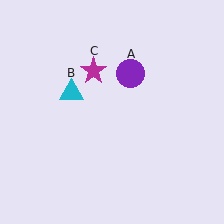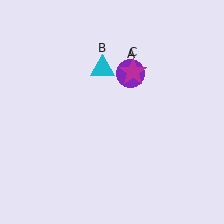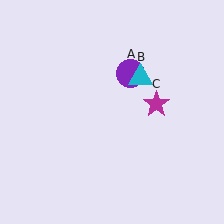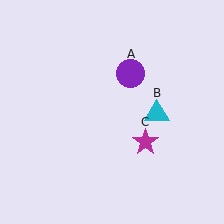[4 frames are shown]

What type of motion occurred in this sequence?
The cyan triangle (object B), magenta star (object C) rotated clockwise around the center of the scene.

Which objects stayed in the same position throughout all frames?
Purple circle (object A) remained stationary.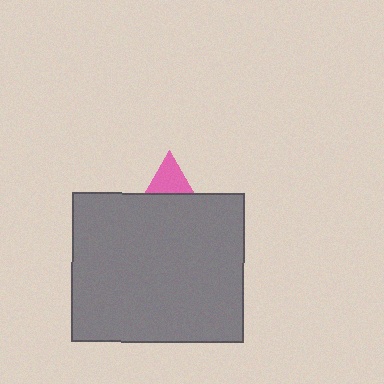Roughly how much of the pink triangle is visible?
A small part of it is visible (roughly 33%).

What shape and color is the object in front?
The object in front is a gray rectangle.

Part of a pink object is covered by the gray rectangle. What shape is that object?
It is a triangle.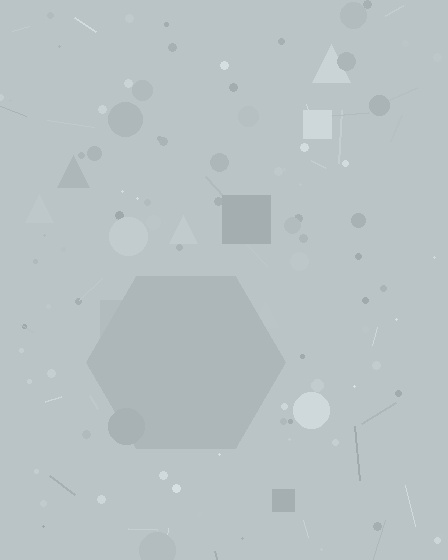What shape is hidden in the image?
A hexagon is hidden in the image.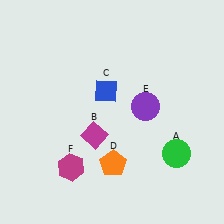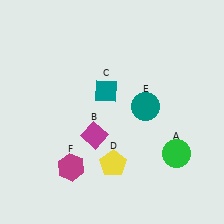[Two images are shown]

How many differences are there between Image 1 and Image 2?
There are 3 differences between the two images.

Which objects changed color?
C changed from blue to teal. D changed from orange to yellow. E changed from purple to teal.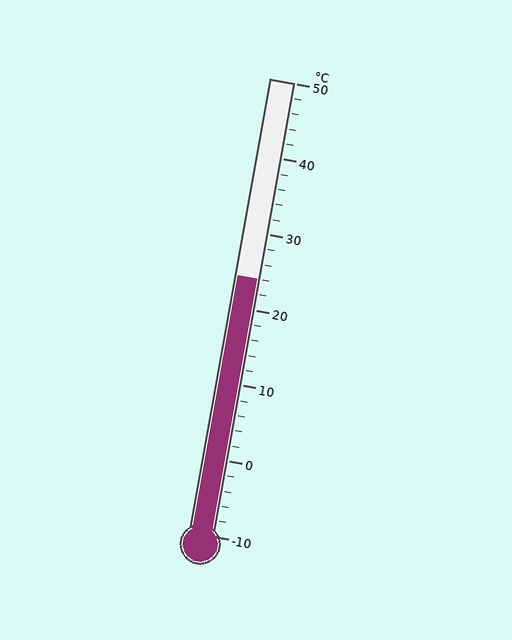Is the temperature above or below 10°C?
The temperature is above 10°C.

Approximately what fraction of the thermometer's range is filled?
The thermometer is filled to approximately 55% of its range.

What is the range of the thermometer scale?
The thermometer scale ranges from -10°C to 50°C.